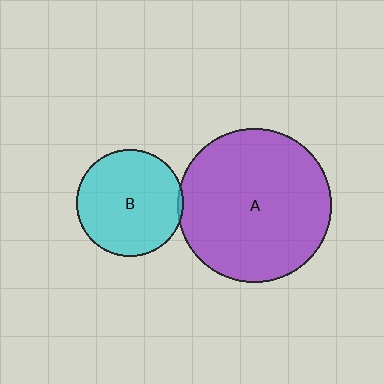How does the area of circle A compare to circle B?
Approximately 2.1 times.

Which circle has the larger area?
Circle A (purple).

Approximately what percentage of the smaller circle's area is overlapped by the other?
Approximately 5%.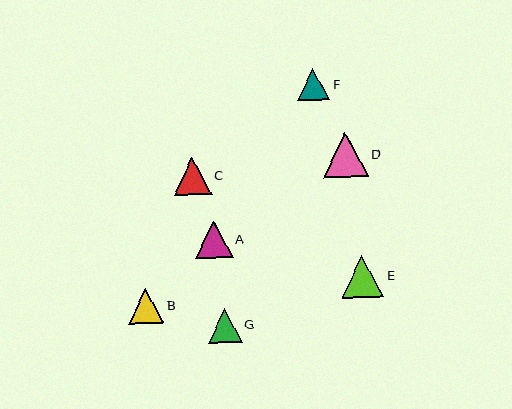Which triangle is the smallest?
Triangle F is the smallest with a size of approximately 32 pixels.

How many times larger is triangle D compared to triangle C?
Triangle D is approximately 1.2 times the size of triangle C.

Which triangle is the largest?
Triangle D is the largest with a size of approximately 46 pixels.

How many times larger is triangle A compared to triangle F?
Triangle A is approximately 1.2 times the size of triangle F.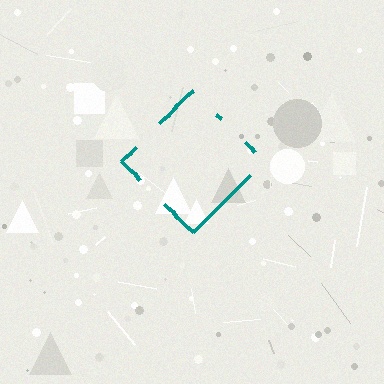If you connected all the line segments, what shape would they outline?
They would outline a diamond.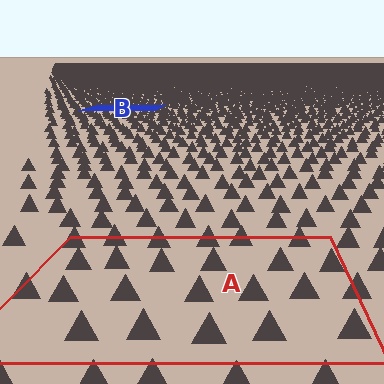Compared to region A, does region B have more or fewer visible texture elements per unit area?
Region B has more texture elements per unit area — they are packed more densely because it is farther away.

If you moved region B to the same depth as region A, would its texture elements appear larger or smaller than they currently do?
They would appear larger. At a closer depth, the same texture elements are projected at a bigger on-screen size.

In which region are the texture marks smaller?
The texture marks are smaller in region B, because it is farther away.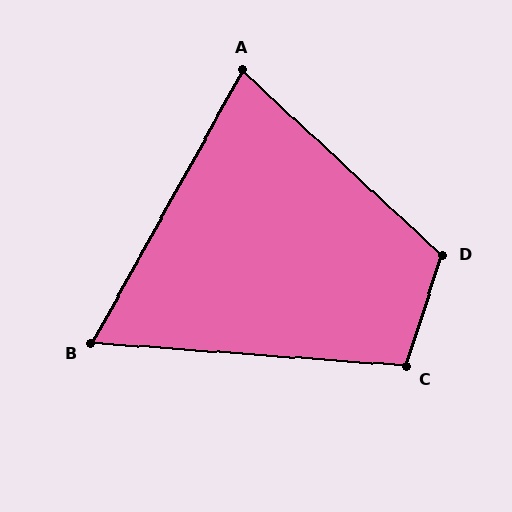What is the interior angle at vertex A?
Approximately 76 degrees (acute).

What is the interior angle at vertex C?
Approximately 104 degrees (obtuse).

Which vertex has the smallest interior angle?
B, at approximately 65 degrees.